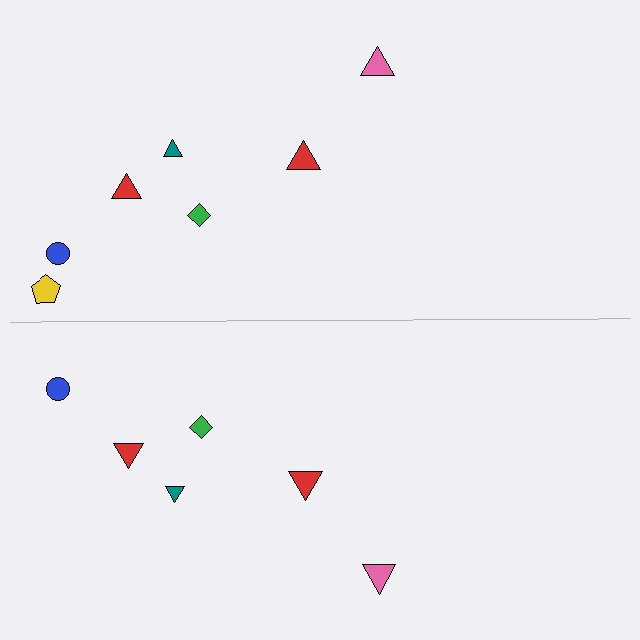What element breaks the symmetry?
A yellow pentagon is missing from the bottom side.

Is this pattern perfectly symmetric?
No, the pattern is not perfectly symmetric. A yellow pentagon is missing from the bottom side.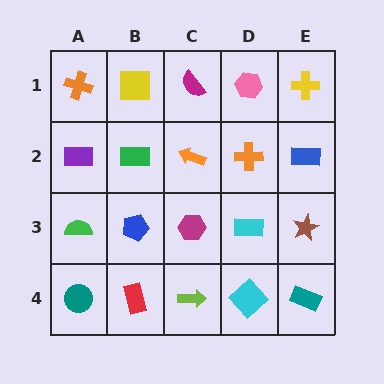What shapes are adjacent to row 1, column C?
An orange arrow (row 2, column C), a yellow square (row 1, column B), a pink hexagon (row 1, column D).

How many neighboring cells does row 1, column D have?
3.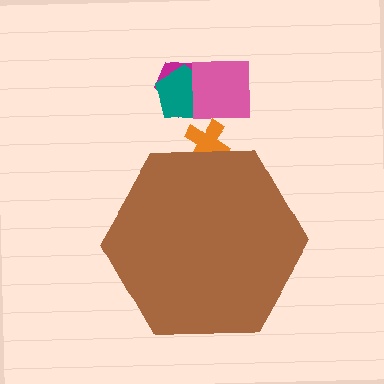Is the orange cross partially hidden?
Yes, the orange cross is partially hidden behind the brown hexagon.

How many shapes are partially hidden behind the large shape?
1 shape is partially hidden.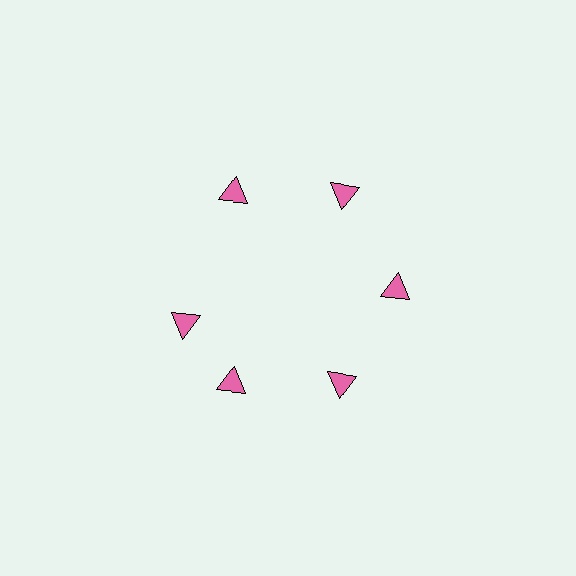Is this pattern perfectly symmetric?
No. The 6 pink triangles are arranged in a ring, but one element near the 9 o'clock position is rotated out of alignment along the ring, breaking the 6-fold rotational symmetry.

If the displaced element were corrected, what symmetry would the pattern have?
It would have 6-fold rotational symmetry — the pattern would map onto itself every 60 degrees.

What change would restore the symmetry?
The symmetry would be restored by rotating it back into even spacing with its neighbors so that all 6 triangles sit at equal angles and equal distance from the center.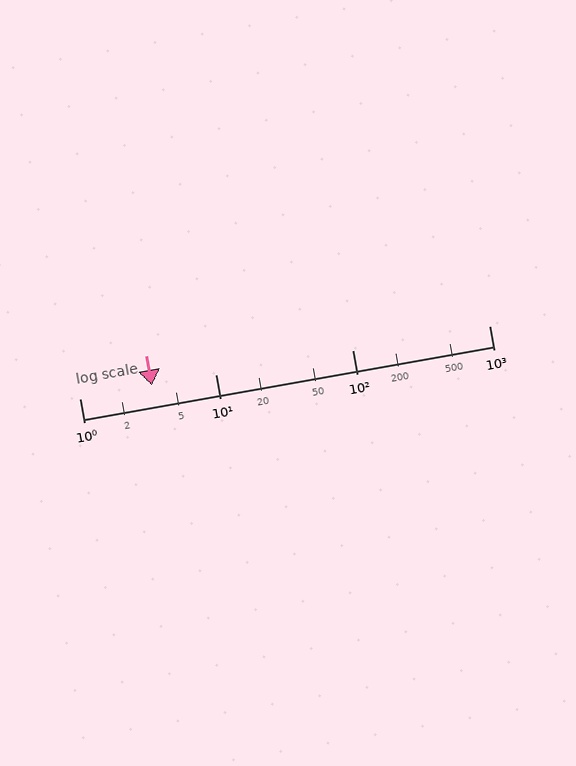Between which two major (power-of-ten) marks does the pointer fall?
The pointer is between 1 and 10.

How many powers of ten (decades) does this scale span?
The scale spans 3 decades, from 1 to 1000.